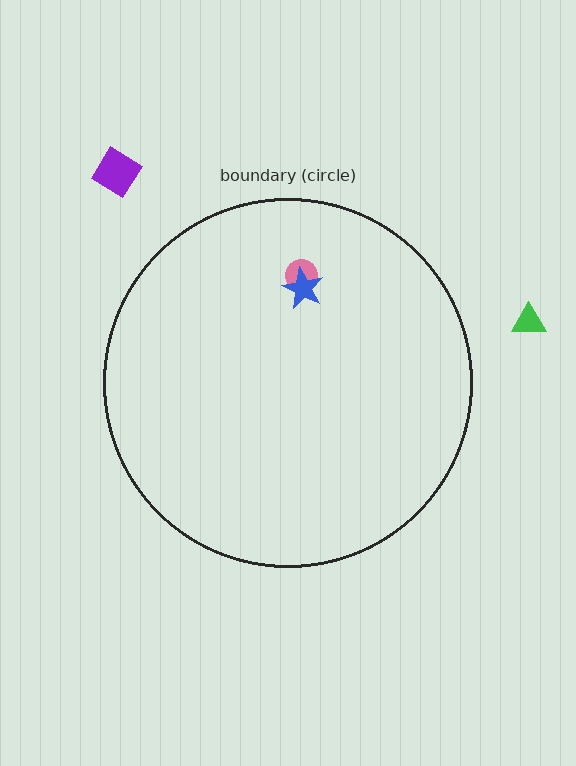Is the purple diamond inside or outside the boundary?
Outside.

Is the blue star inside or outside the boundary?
Inside.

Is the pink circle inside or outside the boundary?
Inside.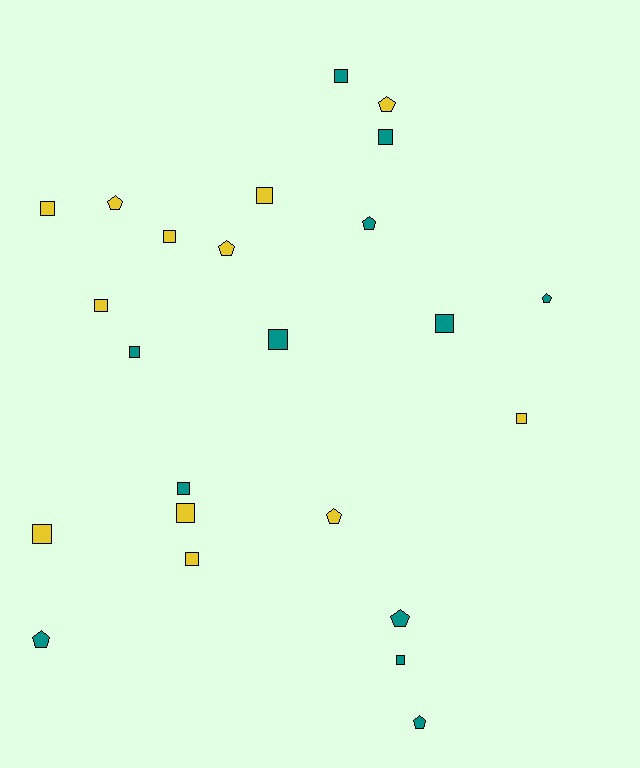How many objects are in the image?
There are 24 objects.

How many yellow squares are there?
There are 8 yellow squares.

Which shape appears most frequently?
Square, with 15 objects.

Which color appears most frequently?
Teal, with 12 objects.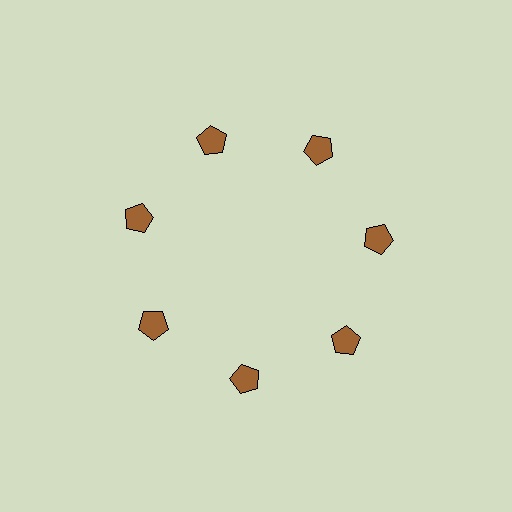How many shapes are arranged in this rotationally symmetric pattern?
There are 7 shapes, arranged in 7 groups of 1.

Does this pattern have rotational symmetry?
Yes, this pattern has 7-fold rotational symmetry. It looks the same after rotating 51 degrees around the center.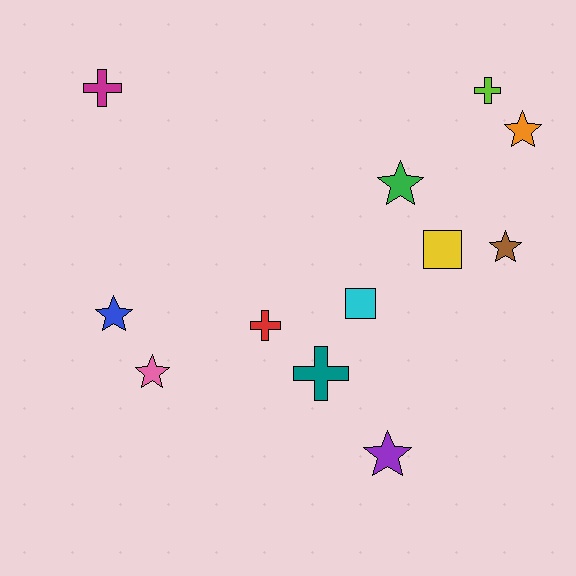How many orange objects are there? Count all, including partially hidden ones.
There is 1 orange object.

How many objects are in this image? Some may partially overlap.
There are 12 objects.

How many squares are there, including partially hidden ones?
There are 2 squares.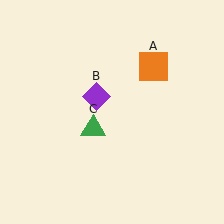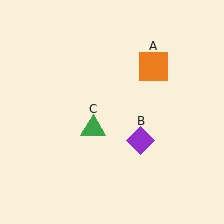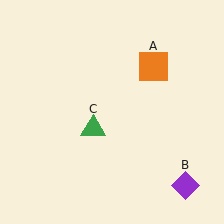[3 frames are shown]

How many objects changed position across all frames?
1 object changed position: purple diamond (object B).